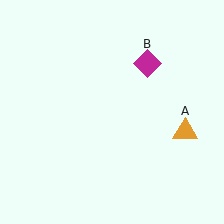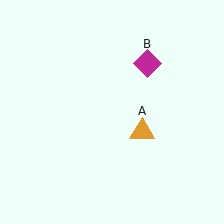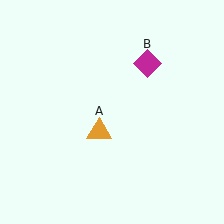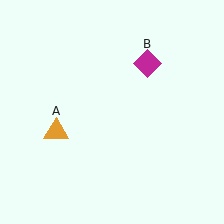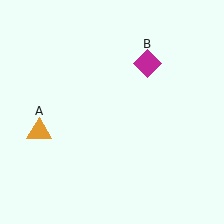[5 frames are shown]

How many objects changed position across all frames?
1 object changed position: orange triangle (object A).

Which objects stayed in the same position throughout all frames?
Magenta diamond (object B) remained stationary.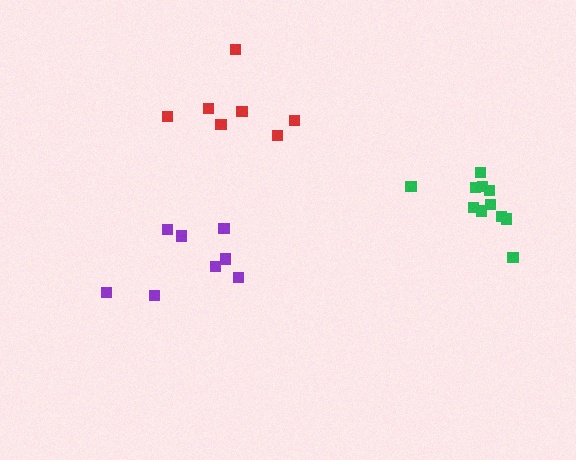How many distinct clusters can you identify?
There are 3 distinct clusters.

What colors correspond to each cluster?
The clusters are colored: red, green, purple.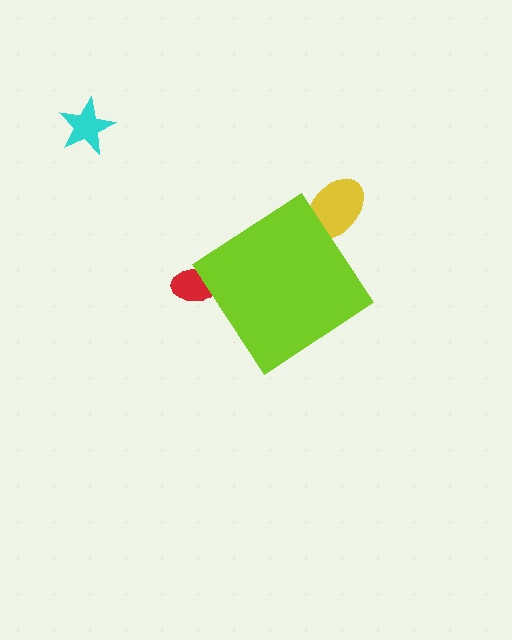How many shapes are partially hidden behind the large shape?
2 shapes are partially hidden.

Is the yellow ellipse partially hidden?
Yes, the yellow ellipse is partially hidden behind the lime diamond.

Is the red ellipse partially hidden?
Yes, the red ellipse is partially hidden behind the lime diamond.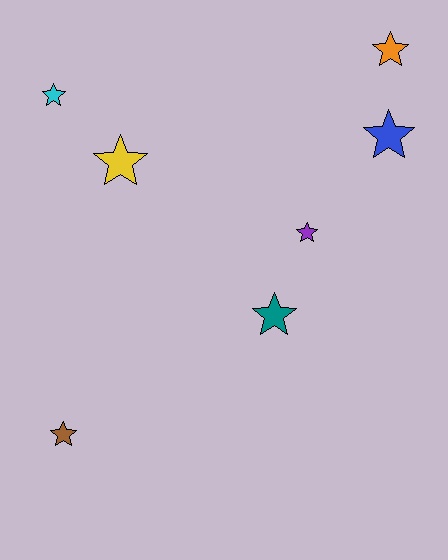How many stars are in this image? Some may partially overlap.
There are 7 stars.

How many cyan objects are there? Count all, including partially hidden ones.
There is 1 cyan object.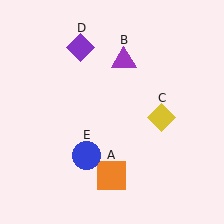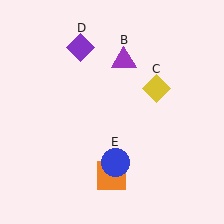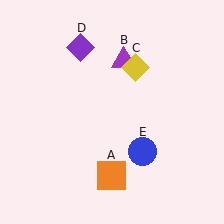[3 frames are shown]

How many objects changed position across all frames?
2 objects changed position: yellow diamond (object C), blue circle (object E).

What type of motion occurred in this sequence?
The yellow diamond (object C), blue circle (object E) rotated counterclockwise around the center of the scene.